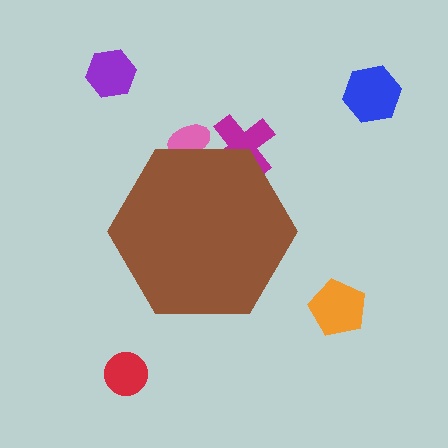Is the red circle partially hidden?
No, the red circle is fully visible.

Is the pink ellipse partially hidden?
Yes, the pink ellipse is partially hidden behind the brown hexagon.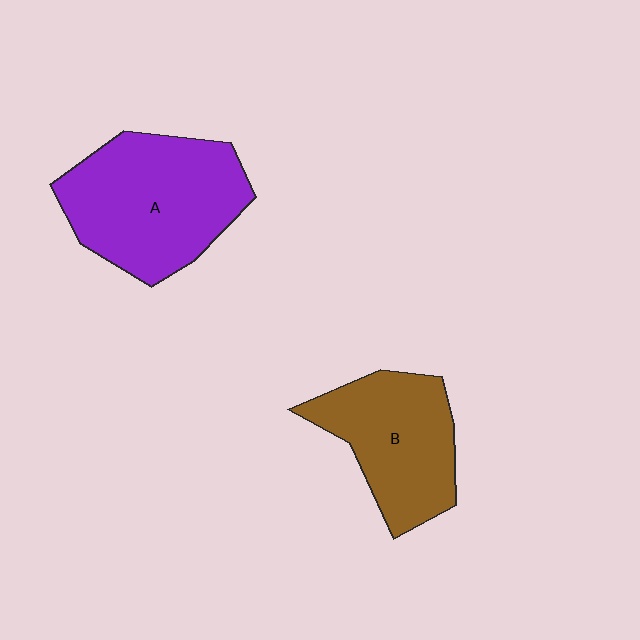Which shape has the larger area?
Shape A (purple).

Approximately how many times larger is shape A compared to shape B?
Approximately 1.3 times.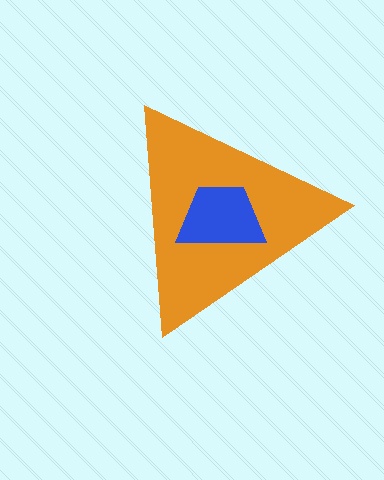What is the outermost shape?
The orange triangle.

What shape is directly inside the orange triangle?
The blue trapezoid.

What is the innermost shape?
The blue trapezoid.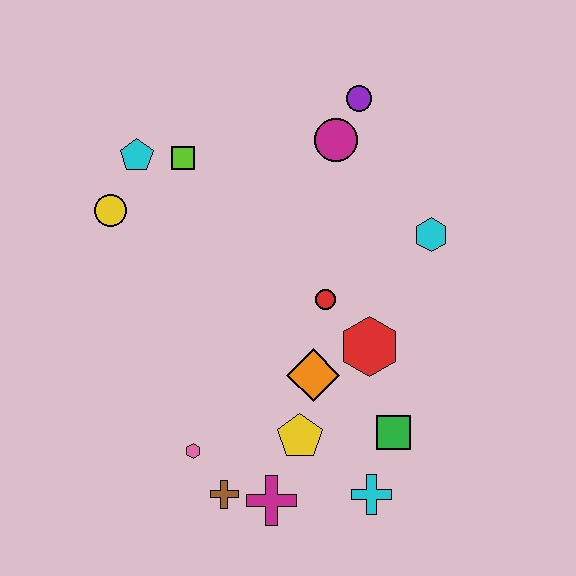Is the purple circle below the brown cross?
No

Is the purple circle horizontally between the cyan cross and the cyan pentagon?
Yes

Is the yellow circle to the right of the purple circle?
No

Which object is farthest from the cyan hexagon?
The brown cross is farthest from the cyan hexagon.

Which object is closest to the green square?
The cyan cross is closest to the green square.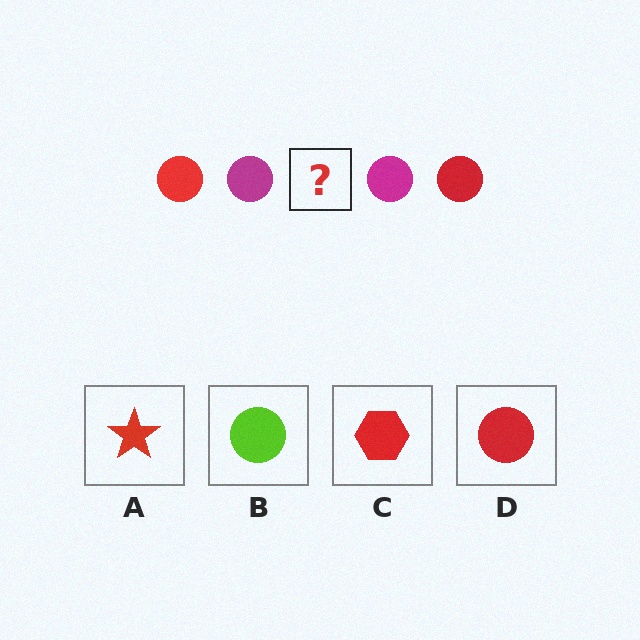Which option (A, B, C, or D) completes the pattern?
D.